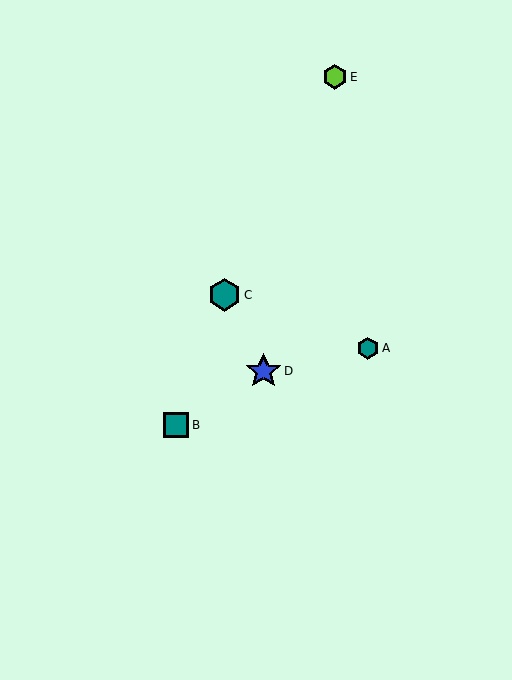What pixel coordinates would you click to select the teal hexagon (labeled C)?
Click at (224, 295) to select the teal hexagon C.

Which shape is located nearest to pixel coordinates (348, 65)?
The lime hexagon (labeled E) at (335, 77) is nearest to that location.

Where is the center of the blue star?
The center of the blue star is at (263, 371).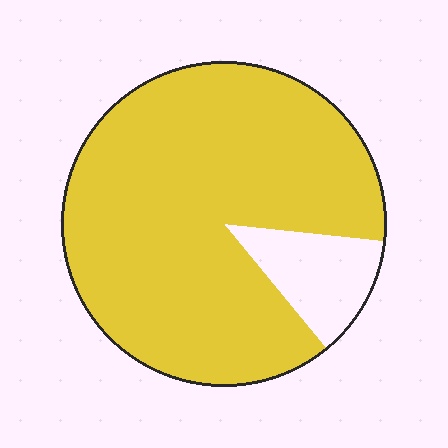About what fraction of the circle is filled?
About seven eighths (7/8).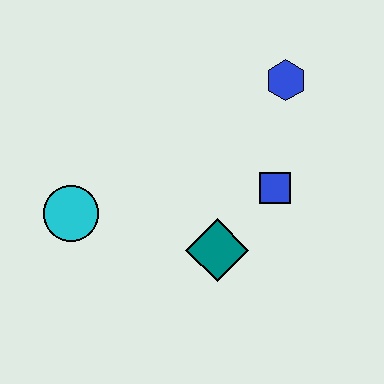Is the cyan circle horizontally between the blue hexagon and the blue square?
No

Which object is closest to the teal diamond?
The blue square is closest to the teal diamond.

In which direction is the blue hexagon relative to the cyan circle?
The blue hexagon is to the right of the cyan circle.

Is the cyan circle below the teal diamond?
No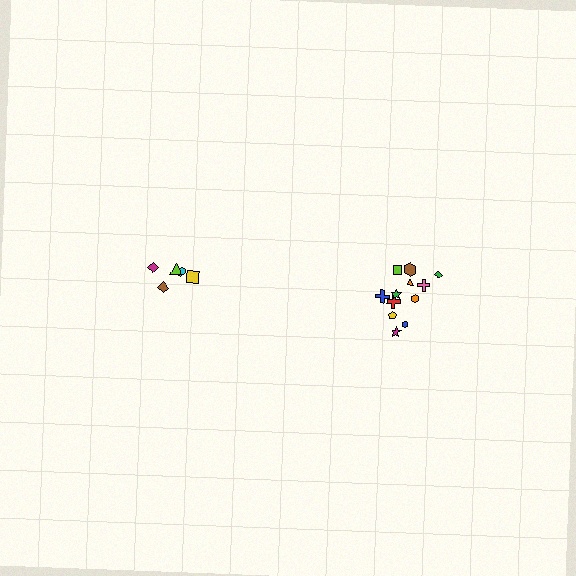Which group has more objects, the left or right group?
The right group.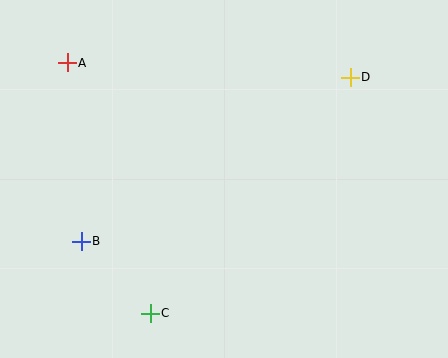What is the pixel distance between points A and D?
The distance between A and D is 283 pixels.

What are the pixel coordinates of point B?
Point B is at (81, 241).